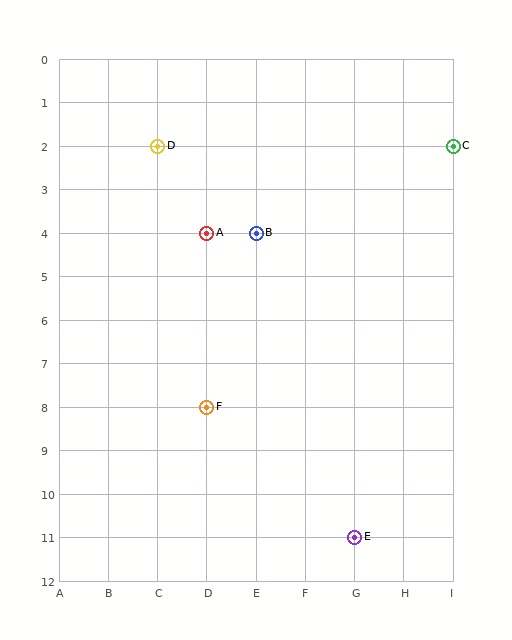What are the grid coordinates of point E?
Point E is at grid coordinates (G, 11).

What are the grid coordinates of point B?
Point B is at grid coordinates (E, 4).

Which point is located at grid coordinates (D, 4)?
Point A is at (D, 4).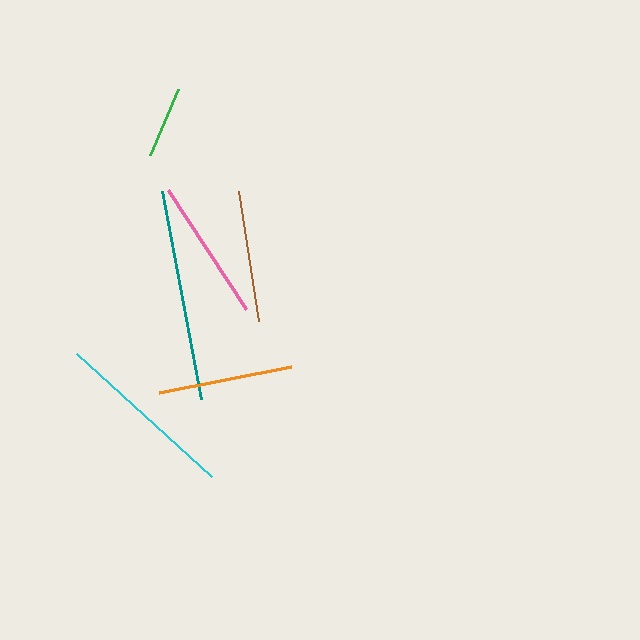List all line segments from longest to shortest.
From longest to shortest: teal, cyan, pink, orange, brown, green.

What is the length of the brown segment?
The brown segment is approximately 132 pixels long.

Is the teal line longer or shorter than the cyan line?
The teal line is longer than the cyan line.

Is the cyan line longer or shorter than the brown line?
The cyan line is longer than the brown line.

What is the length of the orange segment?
The orange segment is approximately 135 pixels long.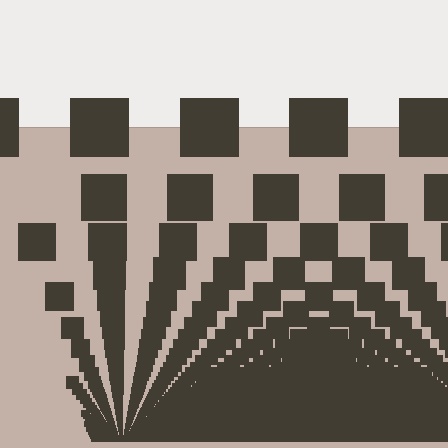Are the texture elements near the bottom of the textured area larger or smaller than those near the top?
Smaller. The gradient is inverted — elements near the bottom are smaller and denser.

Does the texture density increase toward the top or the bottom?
Density increases toward the bottom.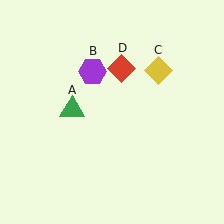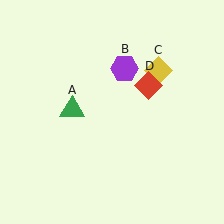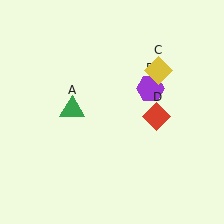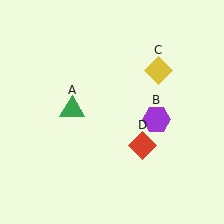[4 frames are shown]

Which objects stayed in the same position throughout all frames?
Green triangle (object A) and yellow diamond (object C) remained stationary.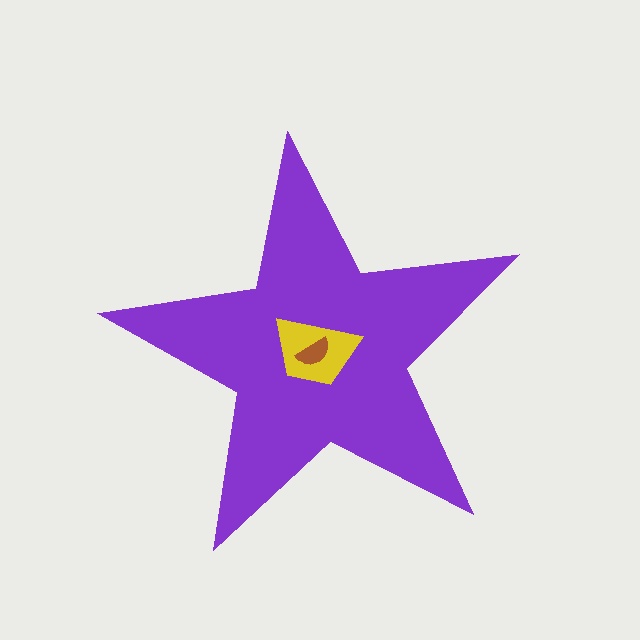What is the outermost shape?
The purple star.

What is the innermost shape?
The brown semicircle.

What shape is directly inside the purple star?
The yellow trapezoid.